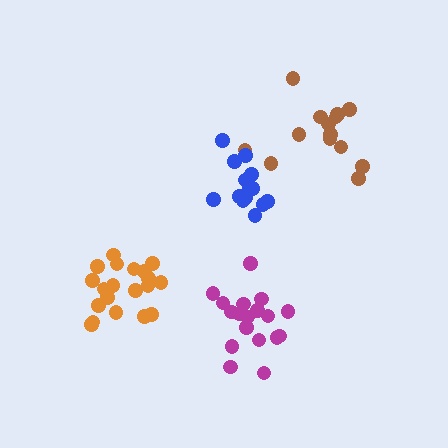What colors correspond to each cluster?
The clusters are colored: brown, magenta, orange, blue.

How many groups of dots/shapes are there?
There are 4 groups.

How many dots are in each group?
Group 1: 14 dots, Group 2: 18 dots, Group 3: 20 dots, Group 4: 14 dots (66 total).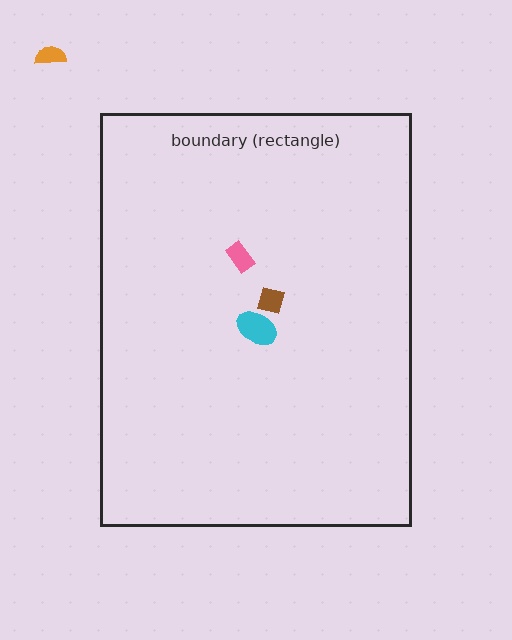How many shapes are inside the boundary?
3 inside, 1 outside.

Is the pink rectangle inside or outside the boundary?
Inside.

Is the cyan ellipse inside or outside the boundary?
Inside.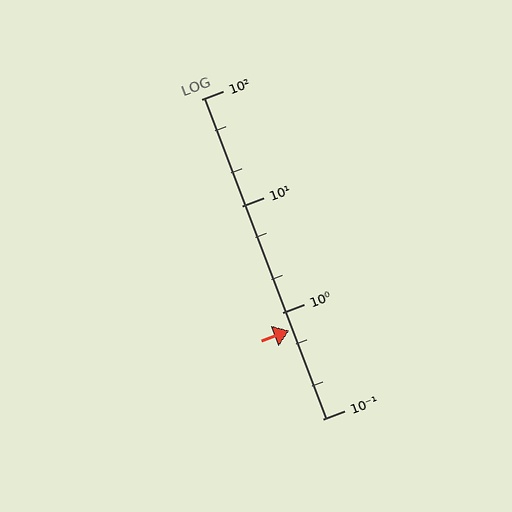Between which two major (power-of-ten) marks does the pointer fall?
The pointer is between 0.1 and 1.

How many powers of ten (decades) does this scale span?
The scale spans 3 decades, from 0.1 to 100.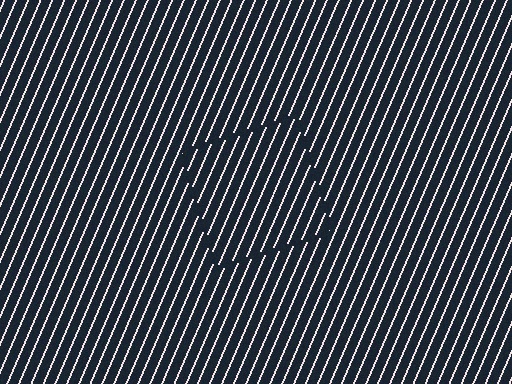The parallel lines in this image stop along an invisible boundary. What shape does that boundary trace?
An illusory square. The interior of the shape contains the same grating, shifted by half a period — the contour is defined by the phase discontinuity where line-ends from the inner and outer gratings abut.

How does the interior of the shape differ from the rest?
The interior of the shape contains the same grating, shifted by half a period — the contour is defined by the phase discontinuity where line-ends from the inner and outer gratings abut.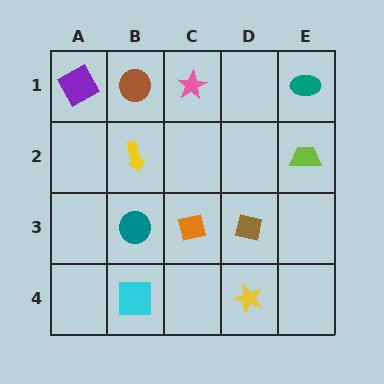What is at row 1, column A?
A purple diamond.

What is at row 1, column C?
A pink star.